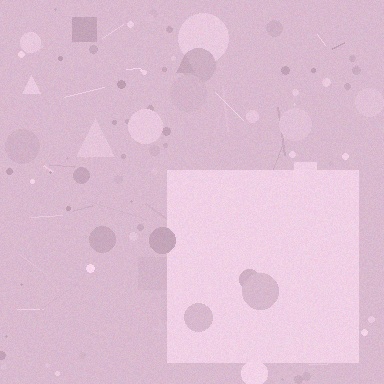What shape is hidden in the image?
A square is hidden in the image.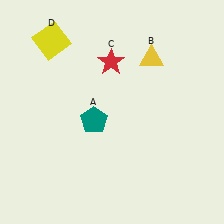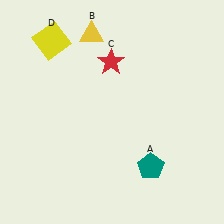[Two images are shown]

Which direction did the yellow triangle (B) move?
The yellow triangle (B) moved left.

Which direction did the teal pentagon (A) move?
The teal pentagon (A) moved right.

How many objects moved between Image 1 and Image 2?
2 objects moved between the two images.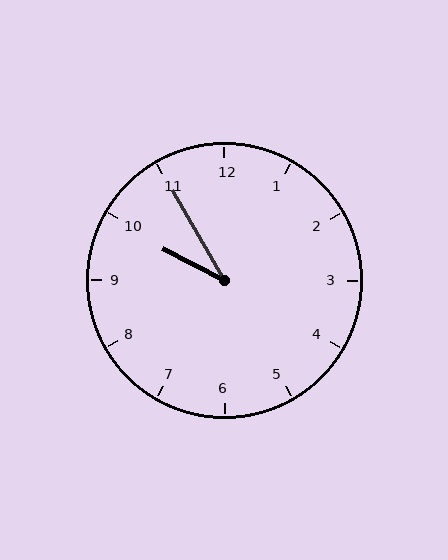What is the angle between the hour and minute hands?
Approximately 32 degrees.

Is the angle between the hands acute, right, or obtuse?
It is acute.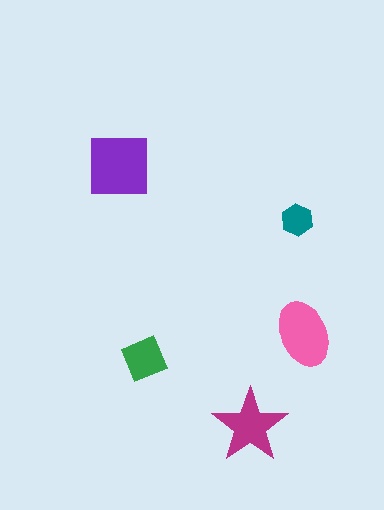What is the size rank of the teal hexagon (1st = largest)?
5th.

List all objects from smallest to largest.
The teal hexagon, the green diamond, the magenta star, the pink ellipse, the purple square.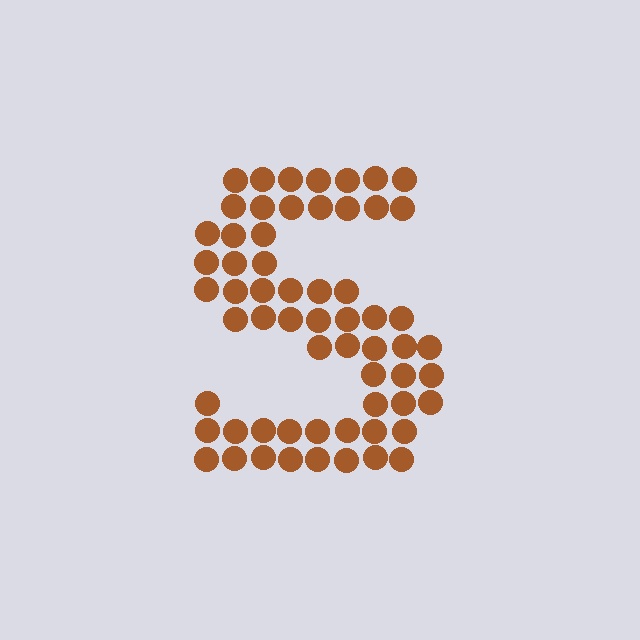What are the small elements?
The small elements are circles.